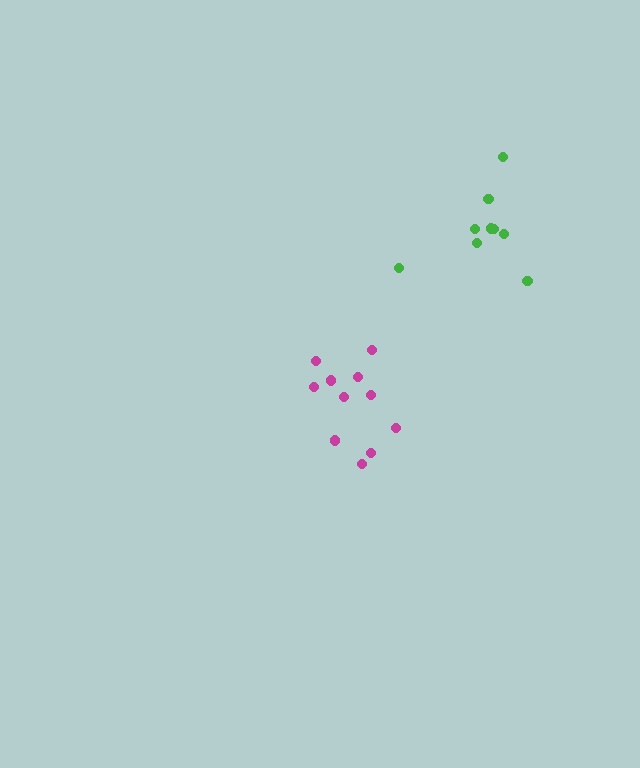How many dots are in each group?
Group 1: 9 dots, Group 2: 11 dots (20 total).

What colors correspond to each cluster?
The clusters are colored: green, magenta.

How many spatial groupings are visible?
There are 2 spatial groupings.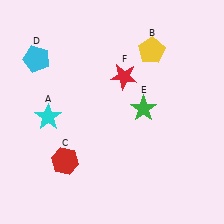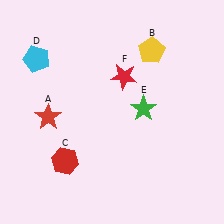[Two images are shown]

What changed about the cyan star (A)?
In Image 1, A is cyan. In Image 2, it changed to red.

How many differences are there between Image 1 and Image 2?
There is 1 difference between the two images.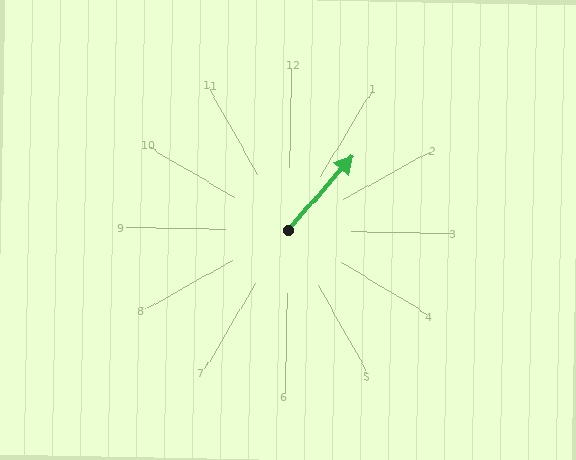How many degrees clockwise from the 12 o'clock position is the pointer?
Approximately 40 degrees.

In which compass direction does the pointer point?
Northeast.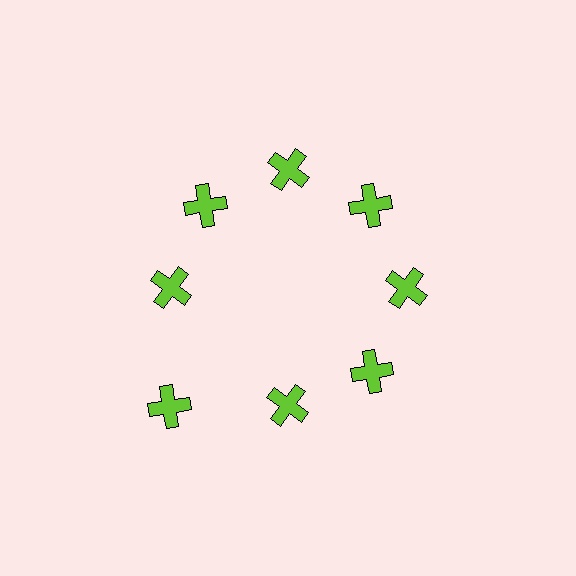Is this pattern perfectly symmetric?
No. The 8 lime crosses are arranged in a ring, but one element near the 8 o'clock position is pushed outward from the center, breaking the 8-fold rotational symmetry.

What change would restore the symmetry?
The symmetry would be restored by moving it inward, back onto the ring so that all 8 crosses sit at equal angles and equal distance from the center.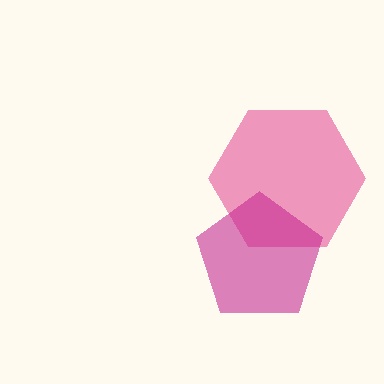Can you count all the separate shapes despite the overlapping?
Yes, there are 2 separate shapes.